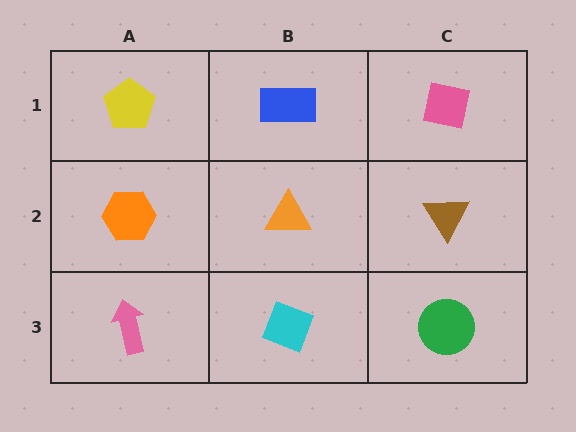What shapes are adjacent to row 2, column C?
A pink square (row 1, column C), a green circle (row 3, column C), an orange triangle (row 2, column B).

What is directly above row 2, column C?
A pink square.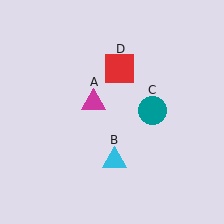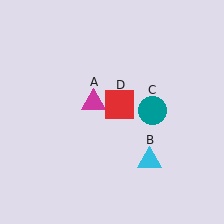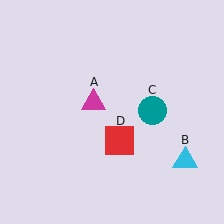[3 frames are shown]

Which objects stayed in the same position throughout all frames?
Magenta triangle (object A) and teal circle (object C) remained stationary.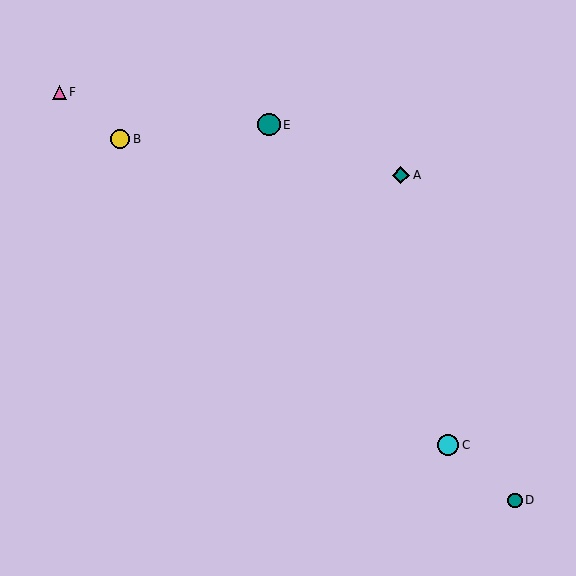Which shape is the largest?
The teal circle (labeled E) is the largest.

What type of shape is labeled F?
Shape F is a pink triangle.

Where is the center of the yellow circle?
The center of the yellow circle is at (120, 139).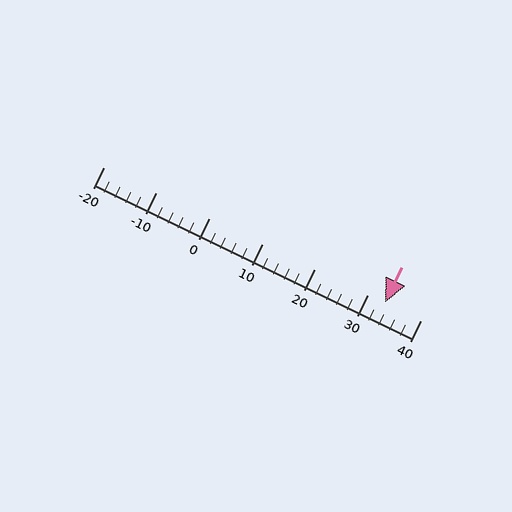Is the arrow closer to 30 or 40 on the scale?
The arrow is closer to 30.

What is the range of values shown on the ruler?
The ruler shows values from -20 to 40.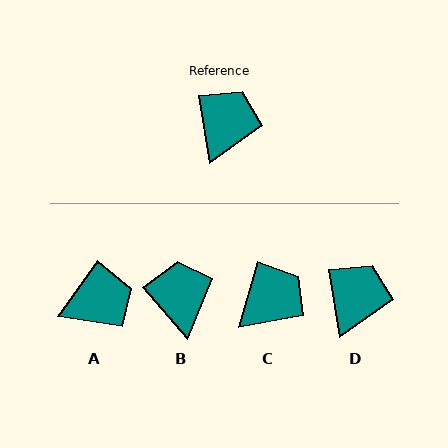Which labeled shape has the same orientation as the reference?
D.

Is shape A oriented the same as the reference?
No, it is off by about 44 degrees.